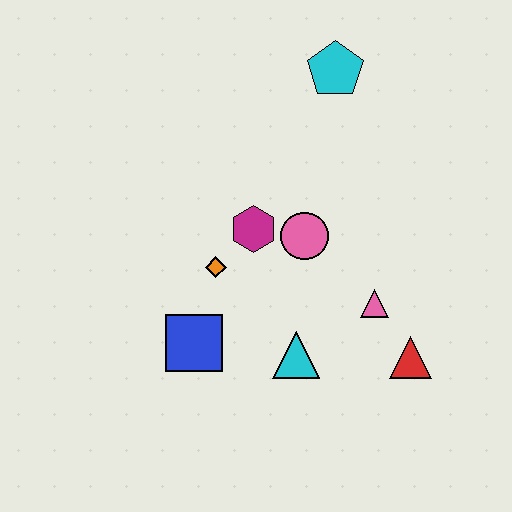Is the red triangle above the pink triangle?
No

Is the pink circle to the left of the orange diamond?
No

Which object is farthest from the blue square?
The cyan pentagon is farthest from the blue square.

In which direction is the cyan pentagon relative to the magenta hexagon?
The cyan pentagon is above the magenta hexagon.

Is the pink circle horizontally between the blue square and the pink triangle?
Yes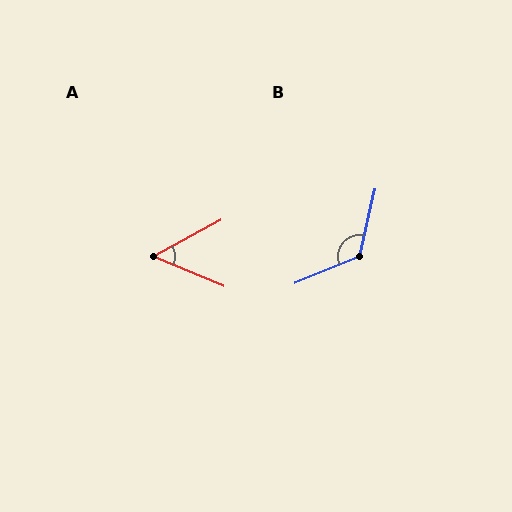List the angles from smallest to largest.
A (52°), B (125°).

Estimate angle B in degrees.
Approximately 125 degrees.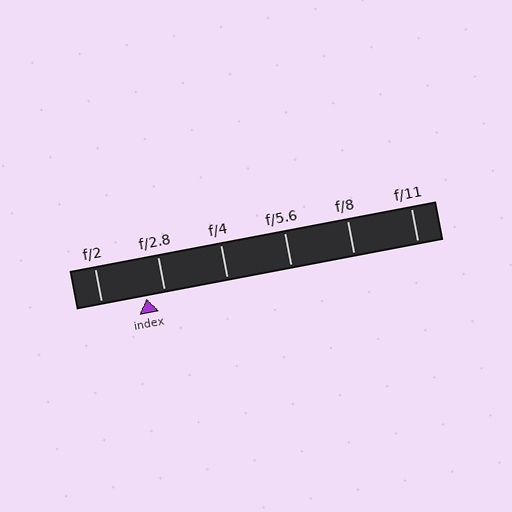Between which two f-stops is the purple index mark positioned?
The index mark is between f/2 and f/2.8.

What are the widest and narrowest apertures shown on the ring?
The widest aperture shown is f/2 and the narrowest is f/11.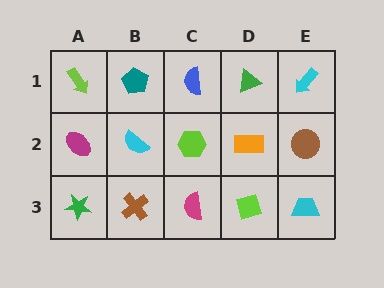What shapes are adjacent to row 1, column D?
An orange rectangle (row 2, column D), a blue semicircle (row 1, column C), a cyan arrow (row 1, column E).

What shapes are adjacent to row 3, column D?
An orange rectangle (row 2, column D), a magenta semicircle (row 3, column C), a cyan trapezoid (row 3, column E).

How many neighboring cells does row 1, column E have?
2.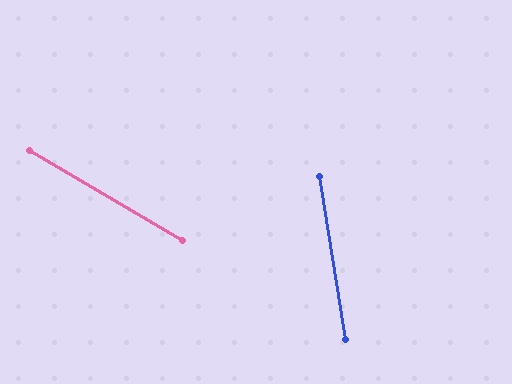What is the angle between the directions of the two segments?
Approximately 50 degrees.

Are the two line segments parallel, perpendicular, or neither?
Neither parallel nor perpendicular — they differ by about 50°.